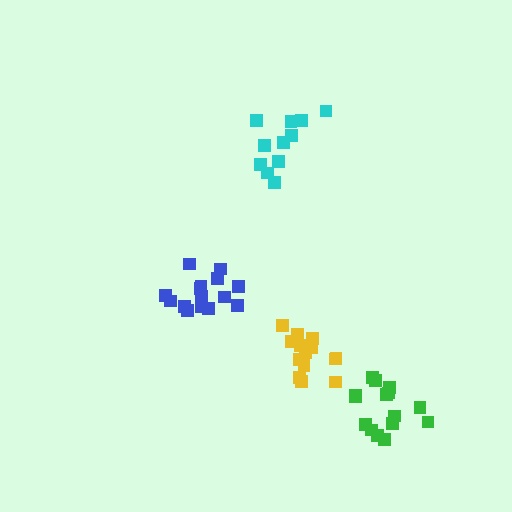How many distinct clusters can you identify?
There are 4 distinct clusters.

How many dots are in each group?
Group 1: 15 dots, Group 2: 15 dots, Group 3: 11 dots, Group 4: 15 dots (56 total).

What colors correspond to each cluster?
The clusters are colored: yellow, blue, cyan, green.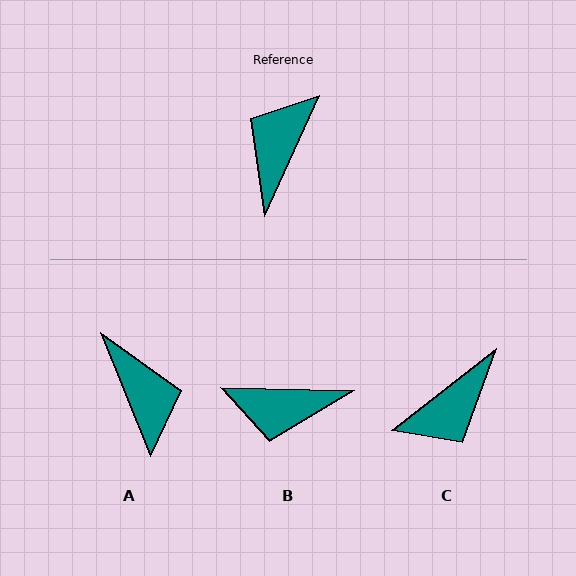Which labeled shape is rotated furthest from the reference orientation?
C, about 152 degrees away.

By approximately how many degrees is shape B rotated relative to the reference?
Approximately 113 degrees counter-clockwise.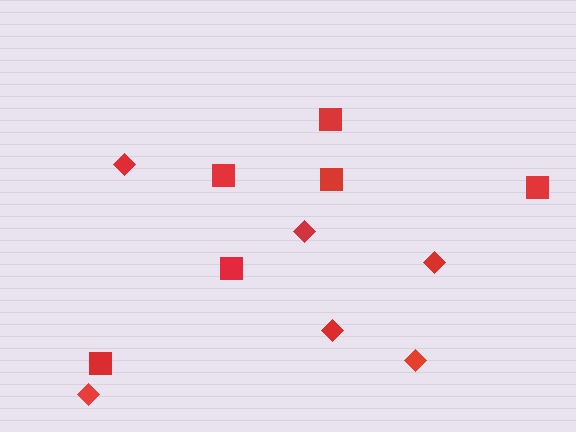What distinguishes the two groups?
There are 2 groups: one group of squares (6) and one group of diamonds (6).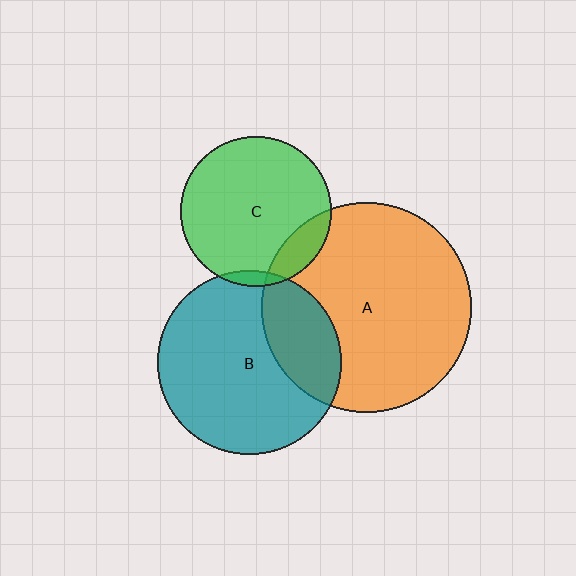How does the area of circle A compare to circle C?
Approximately 2.0 times.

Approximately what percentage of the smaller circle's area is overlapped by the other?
Approximately 25%.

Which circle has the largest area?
Circle A (orange).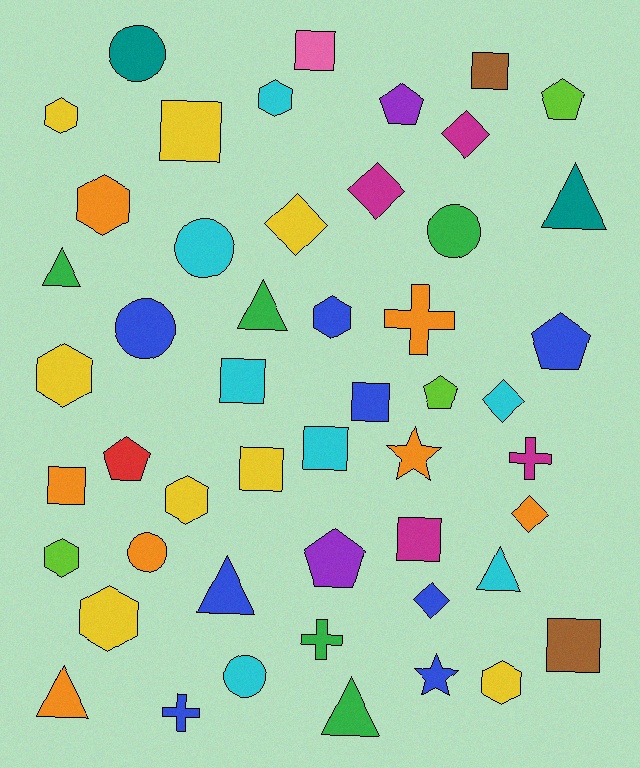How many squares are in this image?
There are 10 squares.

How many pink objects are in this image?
There is 1 pink object.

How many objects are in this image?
There are 50 objects.